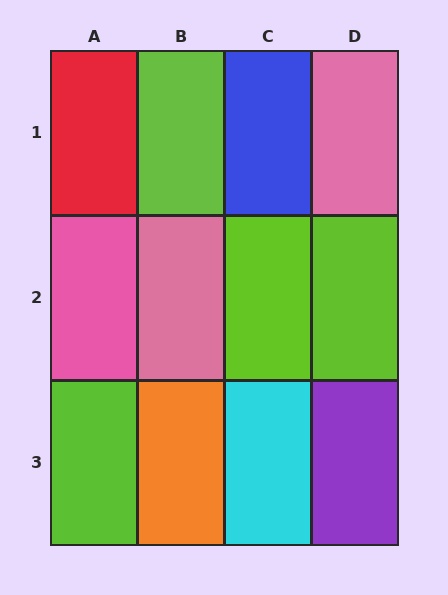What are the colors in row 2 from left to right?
Pink, pink, lime, lime.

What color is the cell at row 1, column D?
Pink.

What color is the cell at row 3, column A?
Lime.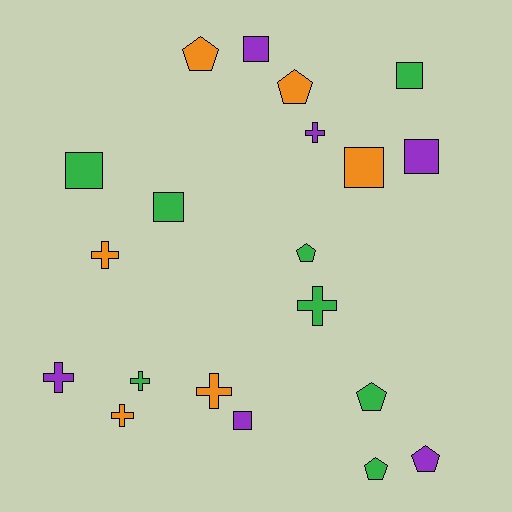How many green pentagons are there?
There are 3 green pentagons.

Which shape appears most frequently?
Cross, with 7 objects.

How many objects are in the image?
There are 20 objects.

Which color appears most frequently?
Green, with 8 objects.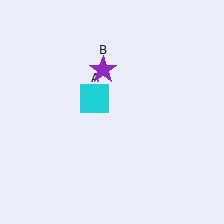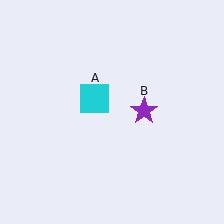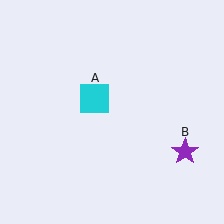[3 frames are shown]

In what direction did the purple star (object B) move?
The purple star (object B) moved down and to the right.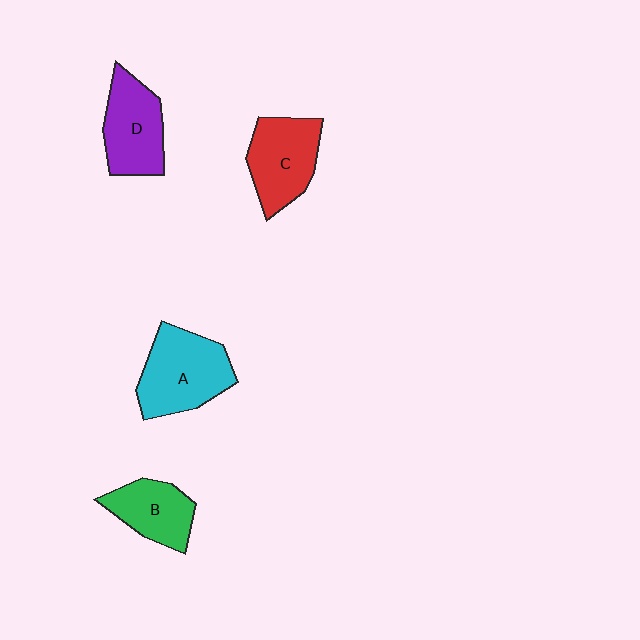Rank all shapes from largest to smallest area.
From largest to smallest: A (cyan), C (red), D (purple), B (green).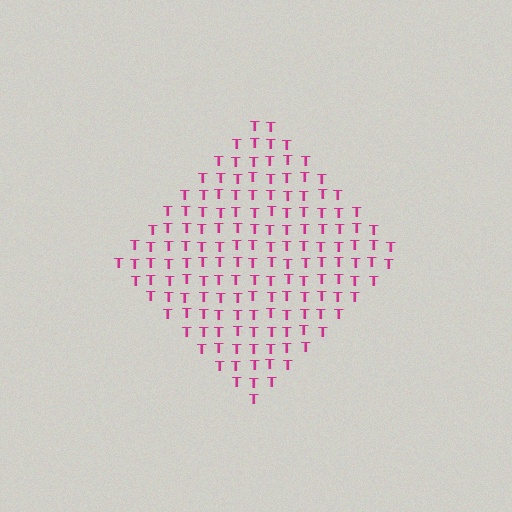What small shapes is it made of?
It is made of small letter T's.